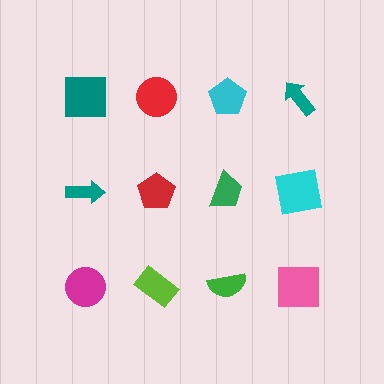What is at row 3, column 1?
A magenta circle.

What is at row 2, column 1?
A teal arrow.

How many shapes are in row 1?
4 shapes.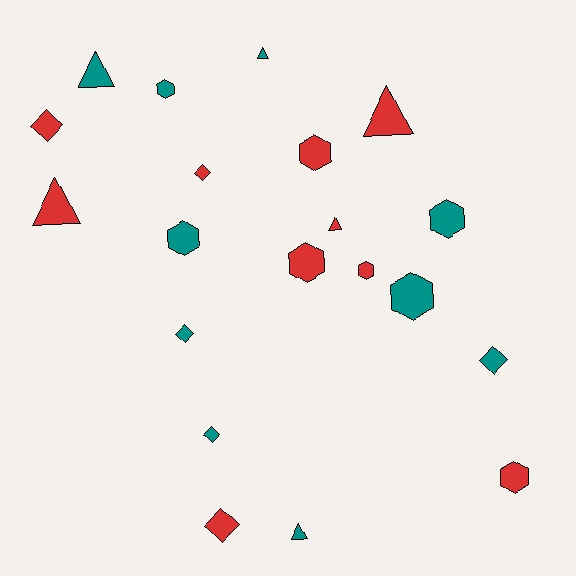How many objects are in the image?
There are 20 objects.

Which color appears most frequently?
Red, with 10 objects.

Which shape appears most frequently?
Hexagon, with 8 objects.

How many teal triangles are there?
There are 3 teal triangles.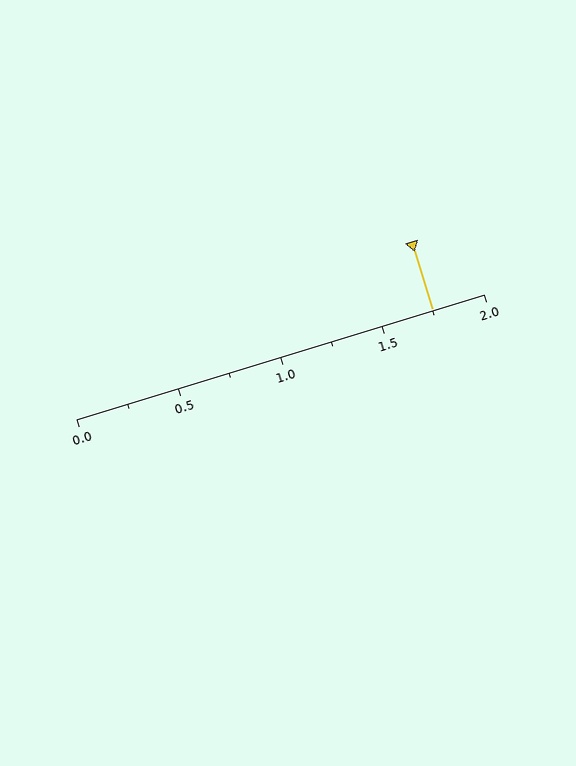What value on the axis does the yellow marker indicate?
The marker indicates approximately 1.75.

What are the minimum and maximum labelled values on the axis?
The axis runs from 0.0 to 2.0.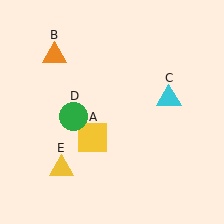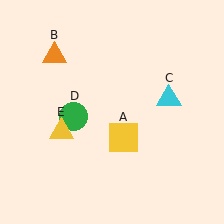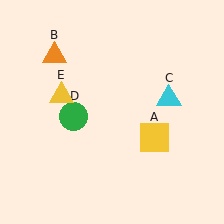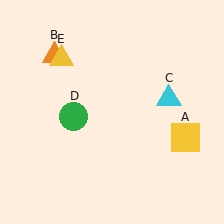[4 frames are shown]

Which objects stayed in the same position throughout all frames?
Orange triangle (object B) and cyan triangle (object C) and green circle (object D) remained stationary.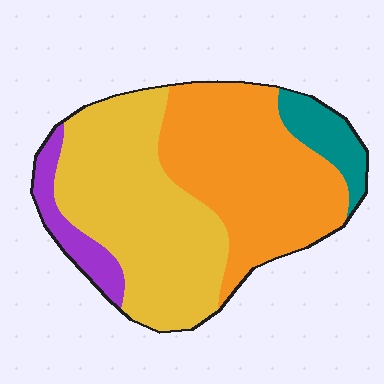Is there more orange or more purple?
Orange.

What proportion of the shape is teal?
Teal takes up about one tenth (1/10) of the shape.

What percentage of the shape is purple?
Purple takes up about one tenth (1/10) of the shape.